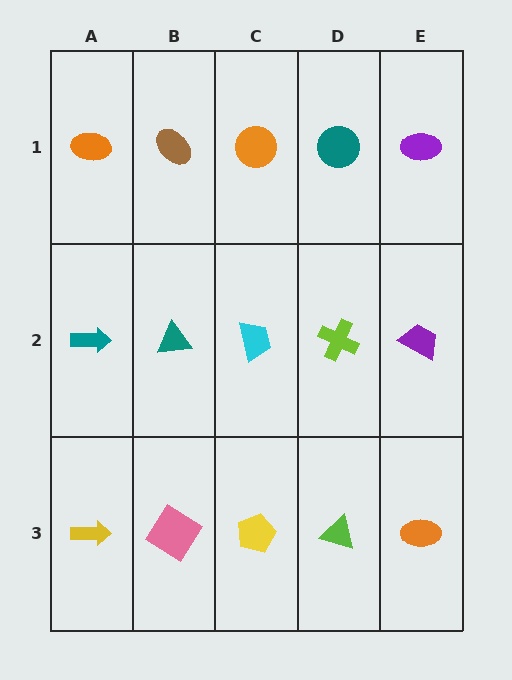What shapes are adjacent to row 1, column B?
A teal triangle (row 2, column B), an orange ellipse (row 1, column A), an orange circle (row 1, column C).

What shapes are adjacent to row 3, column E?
A purple trapezoid (row 2, column E), a lime triangle (row 3, column D).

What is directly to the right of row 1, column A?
A brown ellipse.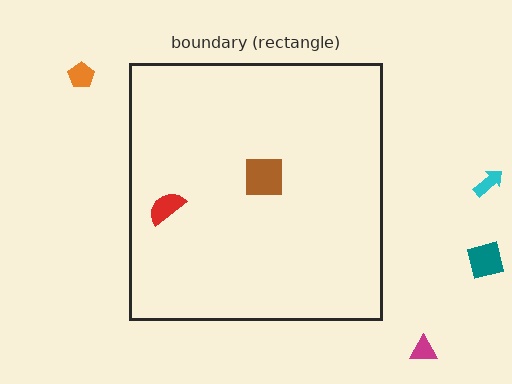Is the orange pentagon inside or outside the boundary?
Outside.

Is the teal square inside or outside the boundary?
Outside.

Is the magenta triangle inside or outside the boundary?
Outside.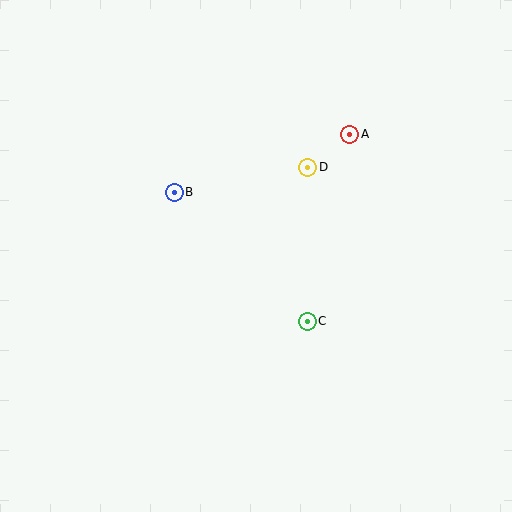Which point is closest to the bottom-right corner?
Point C is closest to the bottom-right corner.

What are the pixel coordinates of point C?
Point C is at (307, 321).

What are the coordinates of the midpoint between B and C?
The midpoint between B and C is at (241, 257).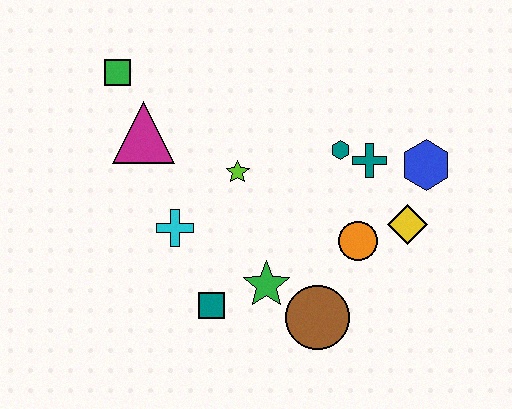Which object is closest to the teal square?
The green star is closest to the teal square.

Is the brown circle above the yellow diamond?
No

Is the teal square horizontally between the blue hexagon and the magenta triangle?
Yes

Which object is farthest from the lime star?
The blue hexagon is farthest from the lime star.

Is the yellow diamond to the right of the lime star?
Yes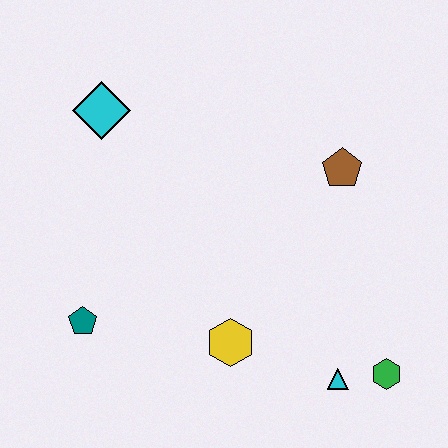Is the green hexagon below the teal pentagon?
Yes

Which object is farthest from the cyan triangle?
The cyan diamond is farthest from the cyan triangle.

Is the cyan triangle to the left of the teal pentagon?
No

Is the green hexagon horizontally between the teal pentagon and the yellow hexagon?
No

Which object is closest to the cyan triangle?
The green hexagon is closest to the cyan triangle.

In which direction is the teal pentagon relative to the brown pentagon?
The teal pentagon is to the left of the brown pentagon.